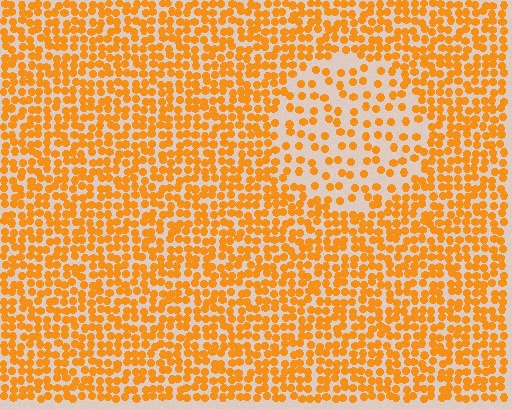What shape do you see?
I see a circle.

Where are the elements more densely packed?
The elements are more densely packed outside the circle boundary.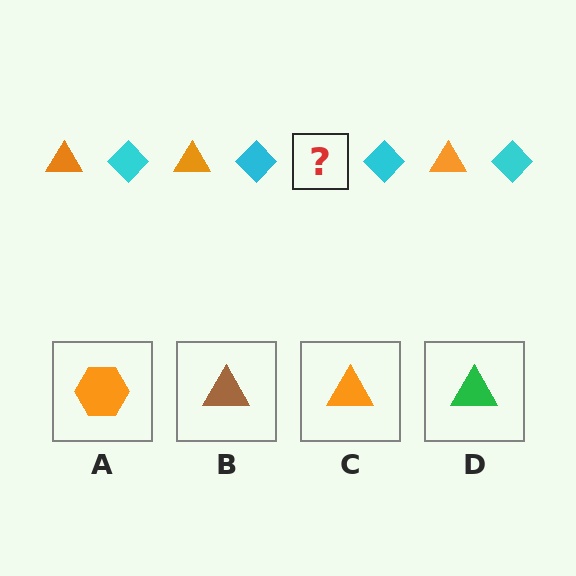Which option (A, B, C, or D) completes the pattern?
C.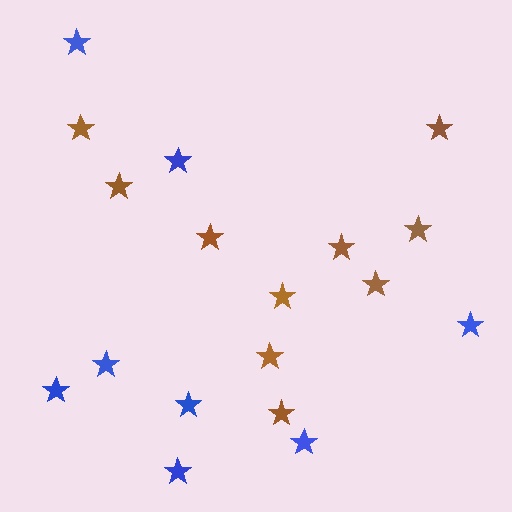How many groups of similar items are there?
There are 2 groups: one group of blue stars (8) and one group of brown stars (10).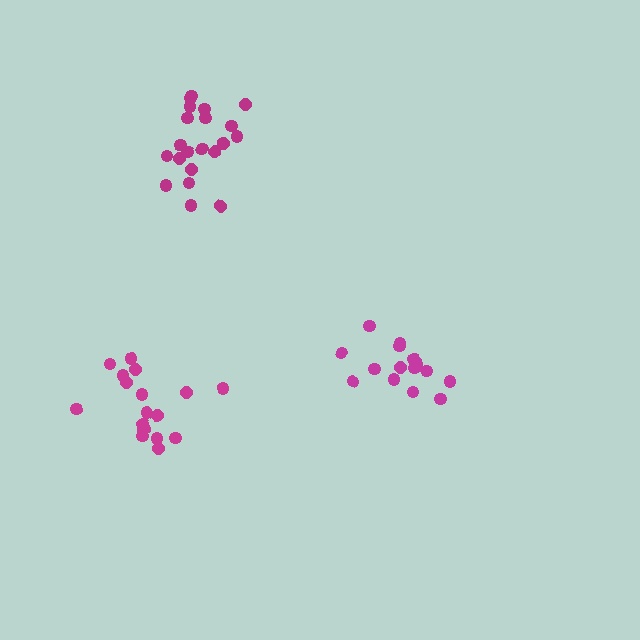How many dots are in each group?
Group 1: 15 dots, Group 2: 21 dots, Group 3: 18 dots (54 total).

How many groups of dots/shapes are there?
There are 3 groups.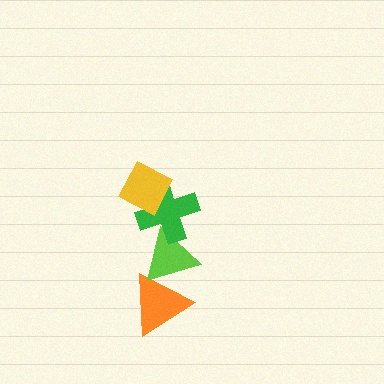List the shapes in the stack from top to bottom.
From top to bottom: the yellow diamond, the green cross, the lime triangle, the orange triangle.